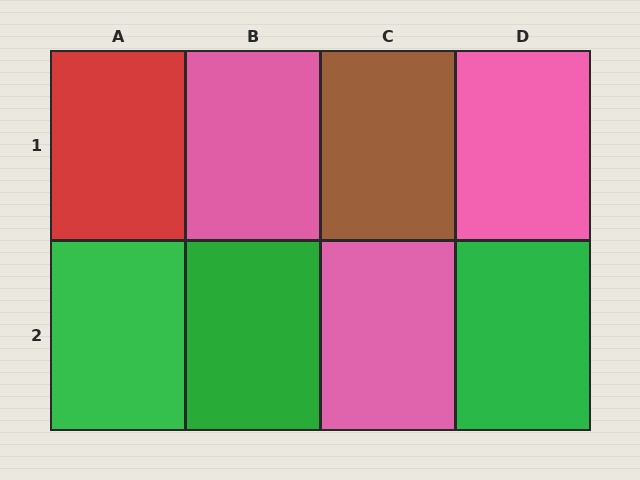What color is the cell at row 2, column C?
Pink.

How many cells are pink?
3 cells are pink.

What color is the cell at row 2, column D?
Green.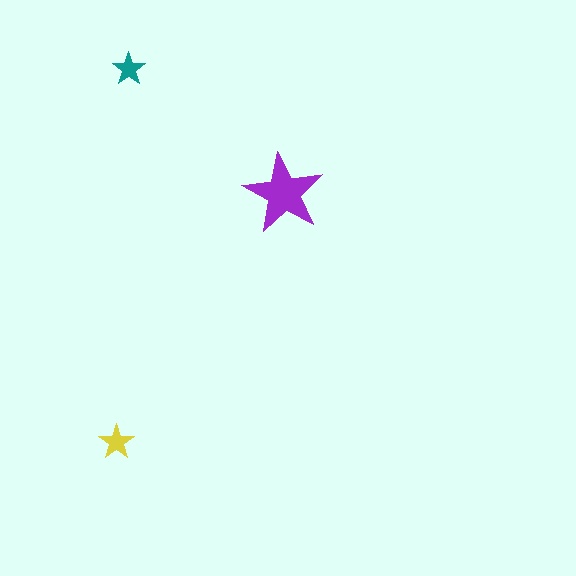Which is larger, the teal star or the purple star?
The purple one.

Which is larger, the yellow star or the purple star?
The purple one.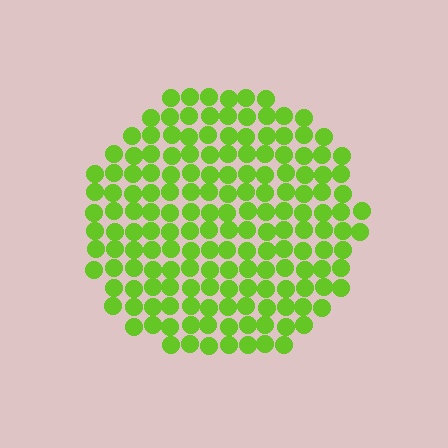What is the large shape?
The large shape is a circle.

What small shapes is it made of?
It is made of small circles.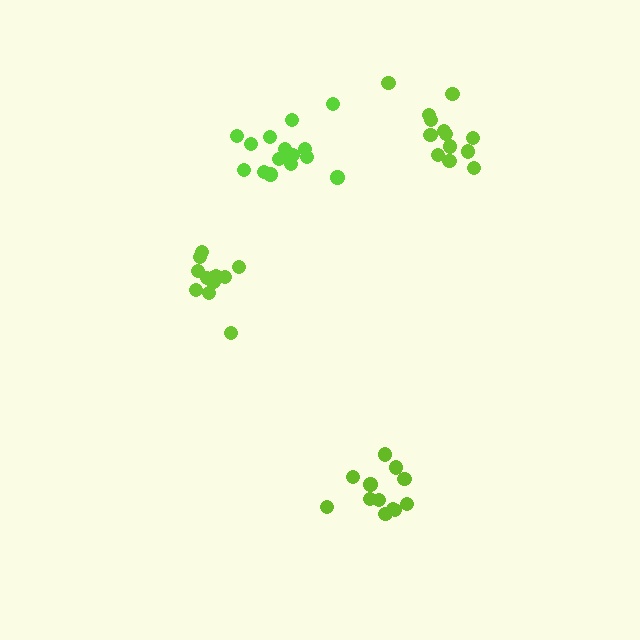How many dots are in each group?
Group 1: 13 dots, Group 2: 12 dots, Group 3: 12 dots, Group 4: 16 dots (53 total).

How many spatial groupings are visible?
There are 4 spatial groupings.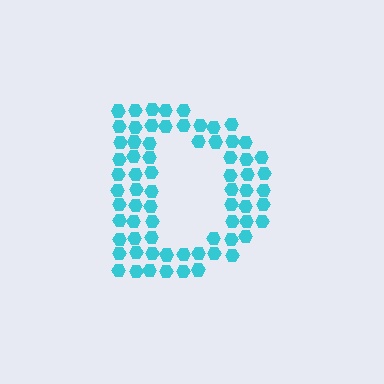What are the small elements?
The small elements are hexagons.